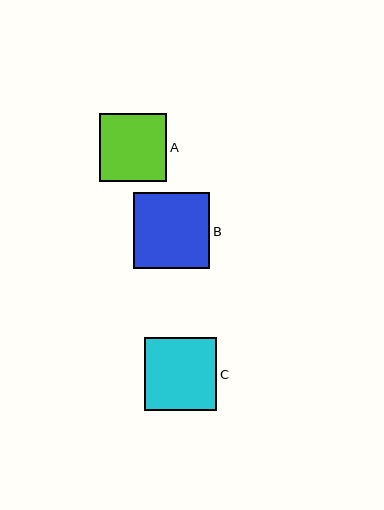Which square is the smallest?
Square A is the smallest with a size of approximately 68 pixels.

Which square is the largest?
Square B is the largest with a size of approximately 77 pixels.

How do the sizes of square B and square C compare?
Square B and square C are approximately the same size.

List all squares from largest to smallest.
From largest to smallest: B, C, A.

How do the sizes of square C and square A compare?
Square C and square A are approximately the same size.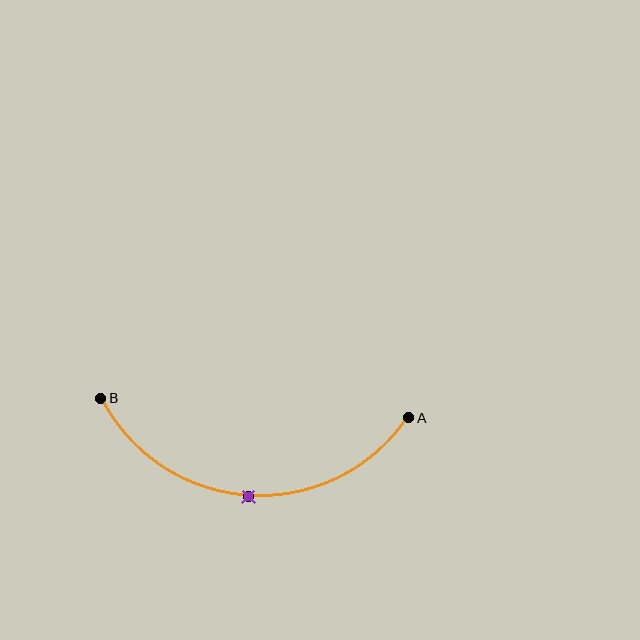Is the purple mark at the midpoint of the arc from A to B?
Yes. The purple mark lies on the arc at equal arc-length from both A and B — it is the arc midpoint.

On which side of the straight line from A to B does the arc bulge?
The arc bulges below the straight line connecting A and B.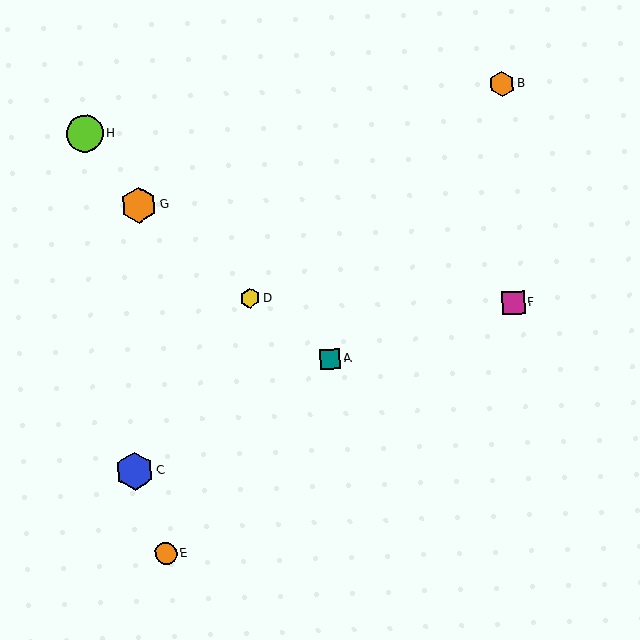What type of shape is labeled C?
Shape C is a blue hexagon.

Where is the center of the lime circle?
The center of the lime circle is at (85, 134).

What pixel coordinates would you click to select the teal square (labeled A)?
Click at (330, 359) to select the teal square A.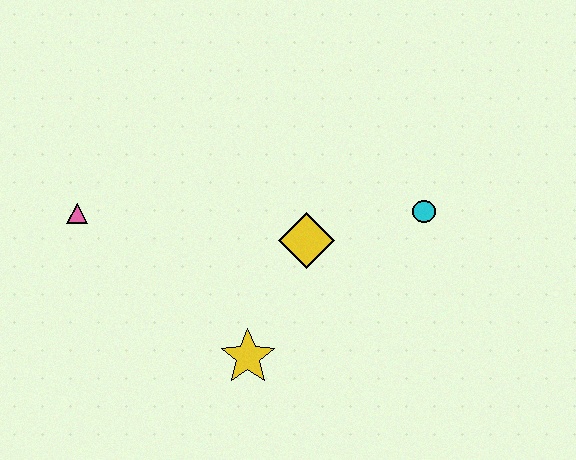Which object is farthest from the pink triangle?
The cyan circle is farthest from the pink triangle.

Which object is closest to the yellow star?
The yellow diamond is closest to the yellow star.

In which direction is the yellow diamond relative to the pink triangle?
The yellow diamond is to the right of the pink triangle.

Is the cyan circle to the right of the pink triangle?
Yes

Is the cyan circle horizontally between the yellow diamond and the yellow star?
No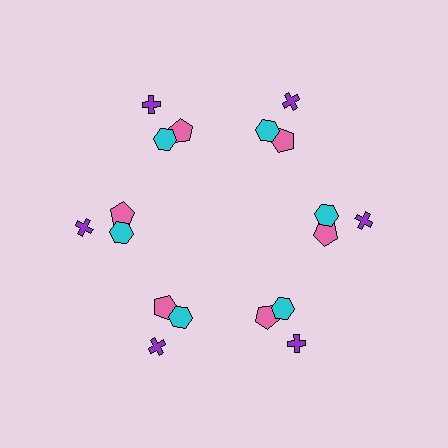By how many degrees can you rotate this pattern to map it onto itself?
The pattern maps onto itself every 60 degrees of rotation.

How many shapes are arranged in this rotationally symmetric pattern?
There are 18 shapes, arranged in 6 groups of 3.